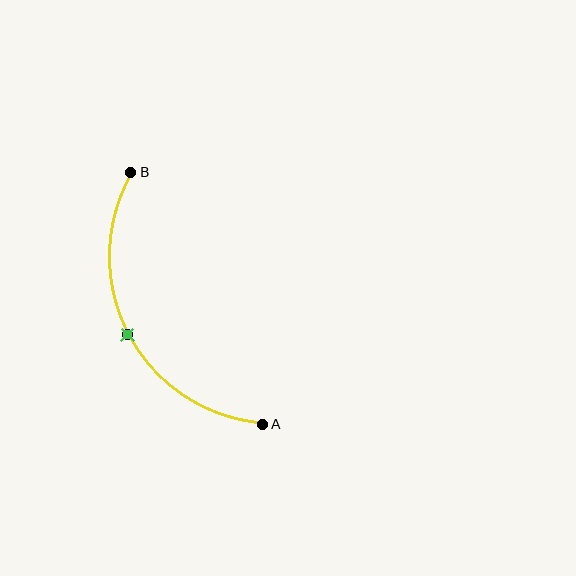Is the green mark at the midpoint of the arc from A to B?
Yes. The green mark lies on the arc at equal arc-length from both A and B — it is the arc midpoint.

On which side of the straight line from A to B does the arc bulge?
The arc bulges to the left of the straight line connecting A and B.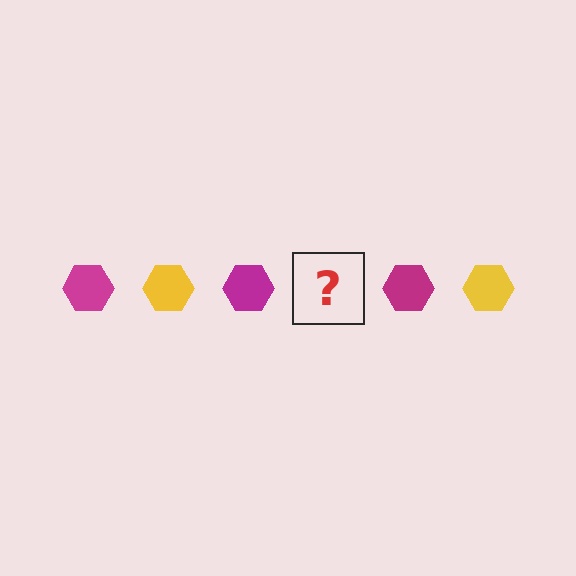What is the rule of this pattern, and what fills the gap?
The rule is that the pattern cycles through magenta, yellow hexagons. The gap should be filled with a yellow hexagon.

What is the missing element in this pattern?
The missing element is a yellow hexagon.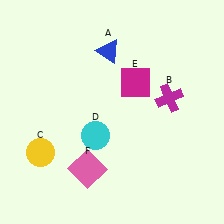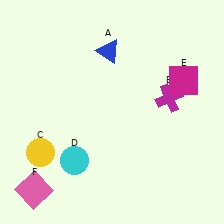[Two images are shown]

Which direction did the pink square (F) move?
The pink square (F) moved left.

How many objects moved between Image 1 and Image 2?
3 objects moved between the two images.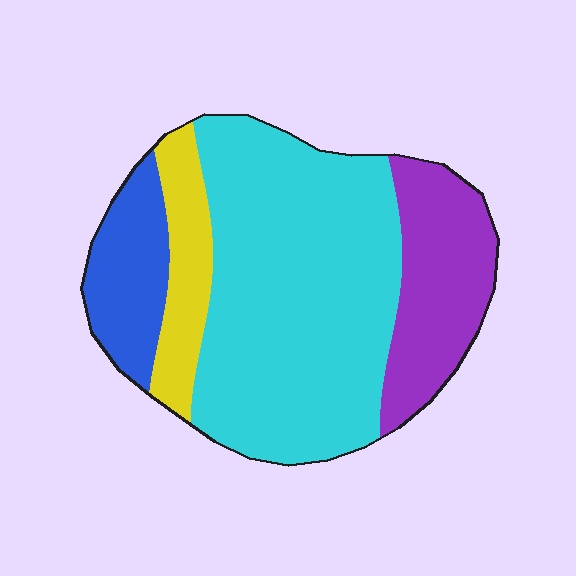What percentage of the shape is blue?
Blue takes up about one eighth (1/8) of the shape.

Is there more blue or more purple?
Purple.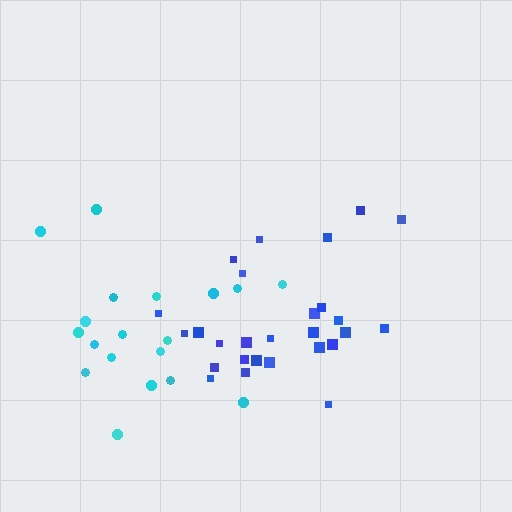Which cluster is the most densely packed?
Blue.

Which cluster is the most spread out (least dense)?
Cyan.